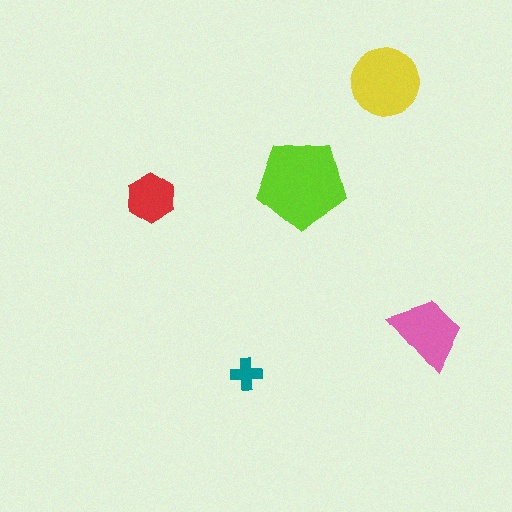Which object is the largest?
The lime pentagon.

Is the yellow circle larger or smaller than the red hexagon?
Larger.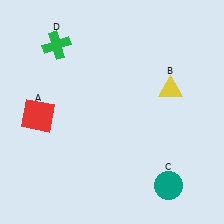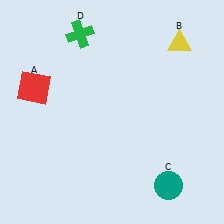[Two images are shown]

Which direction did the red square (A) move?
The red square (A) moved up.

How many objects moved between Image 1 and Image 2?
3 objects moved between the two images.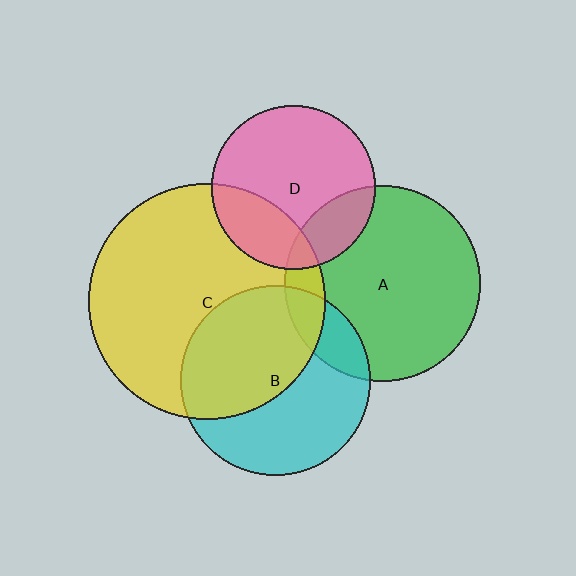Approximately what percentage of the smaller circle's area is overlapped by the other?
Approximately 25%.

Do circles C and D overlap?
Yes.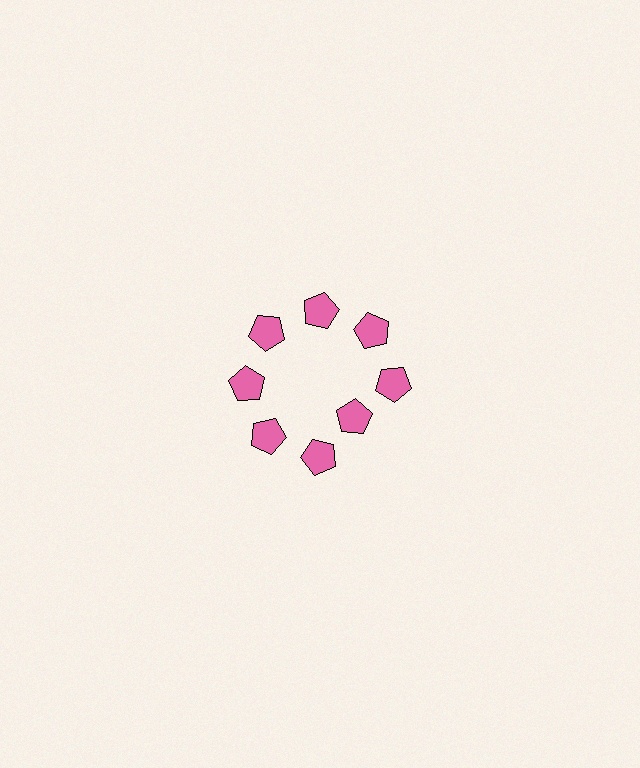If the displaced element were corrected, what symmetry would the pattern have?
It would have 8-fold rotational symmetry — the pattern would map onto itself every 45 degrees.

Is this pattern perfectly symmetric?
No. The 8 pink pentagons are arranged in a ring, but one element near the 4 o'clock position is pulled inward toward the center, breaking the 8-fold rotational symmetry.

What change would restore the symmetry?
The symmetry would be restored by moving it outward, back onto the ring so that all 8 pentagons sit at equal angles and equal distance from the center.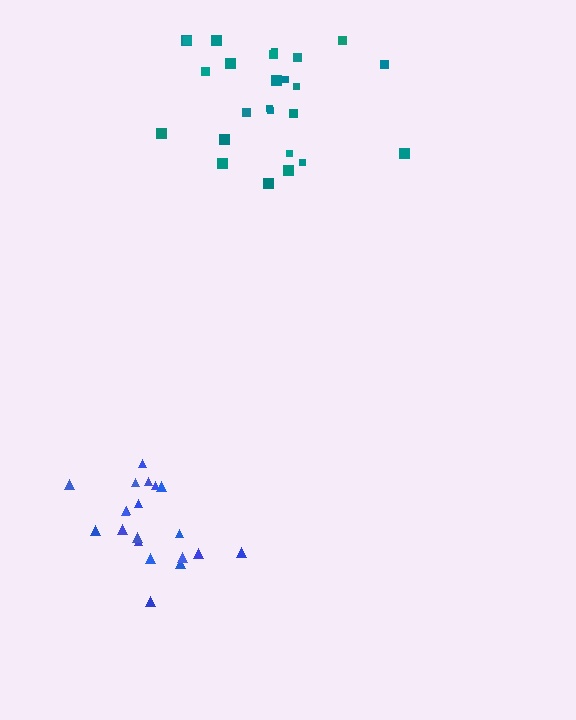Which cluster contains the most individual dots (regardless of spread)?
Teal (25).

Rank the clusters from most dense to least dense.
blue, teal.